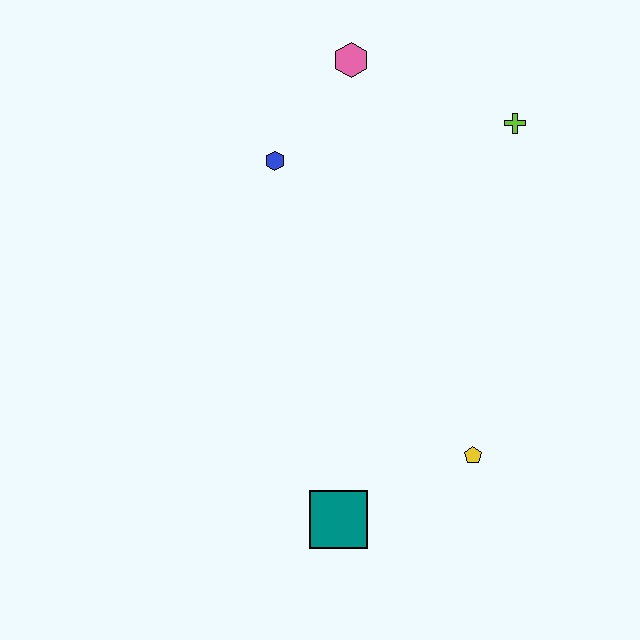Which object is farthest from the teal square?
The pink hexagon is farthest from the teal square.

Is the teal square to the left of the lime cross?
Yes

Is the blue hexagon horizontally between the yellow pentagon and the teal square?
No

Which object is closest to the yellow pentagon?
The teal square is closest to the yellow pentagon.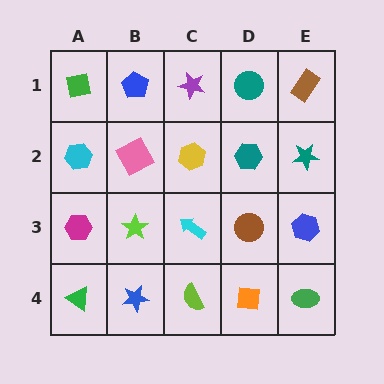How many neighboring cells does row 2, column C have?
4.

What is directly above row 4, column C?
A cyan arrow.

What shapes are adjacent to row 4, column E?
A blue hexagon (row 3, column E), an orange square (row 4, column D).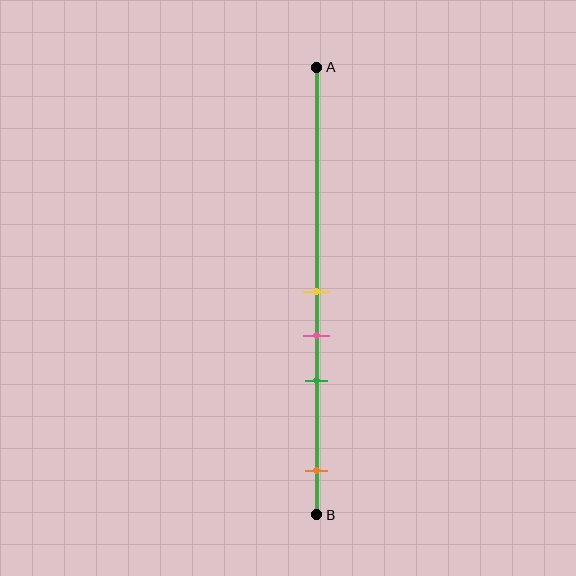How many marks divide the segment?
There are 4 marks dividing the segment.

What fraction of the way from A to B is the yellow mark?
The yellow mark is approximately 50% (0.5) of the way from A to B.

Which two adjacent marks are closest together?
The yellow and pink marks are the closest adjacent pair.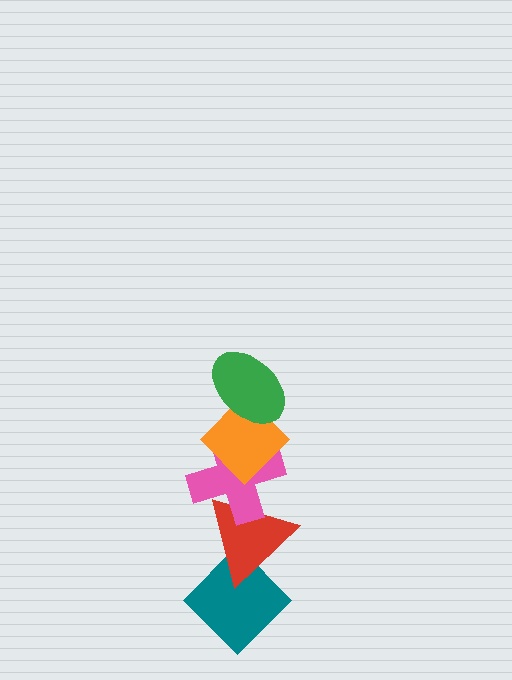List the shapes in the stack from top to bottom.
From top to bottom: the green ellipse, the orange diamond, the pink cross, the red triangle, the teal diamond.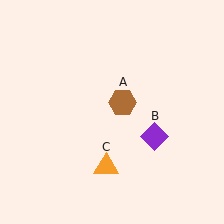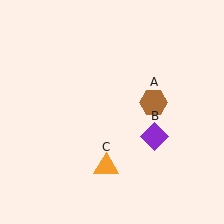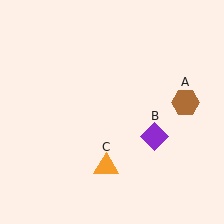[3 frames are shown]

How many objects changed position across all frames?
1 object changed position: brown hexagon (object A).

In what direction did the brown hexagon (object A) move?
The brown hexagon (object A) moved right.